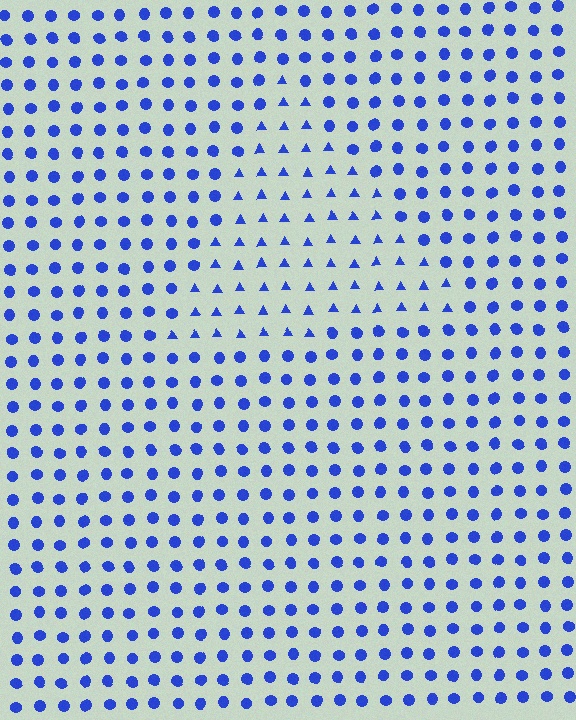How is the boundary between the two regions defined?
The boundary is defined by a change in element shape: triangles inside vs. circles outside. All elements share the same color and spacing.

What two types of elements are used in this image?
The image uses triangles inside the triangle region and circles outside it.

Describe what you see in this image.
The image is filled with small blue elements arranged in a uniform grid. A triangle-shaped region contains triangles, while the surrounding area contains circles. The boundary is defined purely by the change in element shape.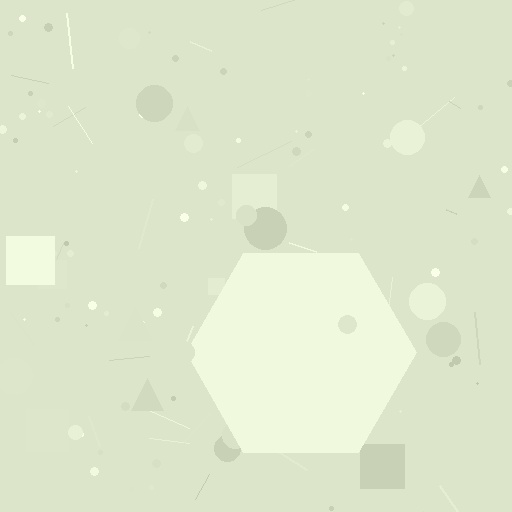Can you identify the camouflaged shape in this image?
The camouflaged shape is a hexagon.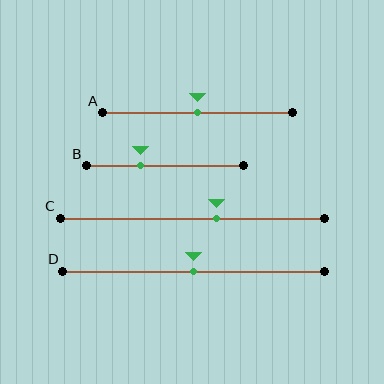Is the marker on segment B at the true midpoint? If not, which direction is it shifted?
No, the marker on segment B is shifted to the left by about 16% of the segment length.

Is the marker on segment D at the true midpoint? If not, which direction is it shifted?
Yes, the marker on segment D is at the true midpoint.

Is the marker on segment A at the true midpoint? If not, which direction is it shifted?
Yes, the marker on segment A is at the true midpoint.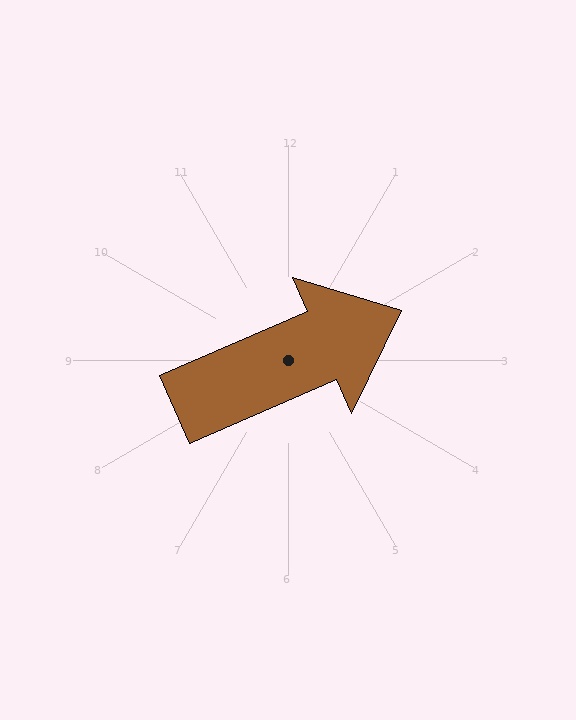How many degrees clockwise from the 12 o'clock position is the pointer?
Approximately 66 degrees.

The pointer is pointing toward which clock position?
Roughly 2 o'clock.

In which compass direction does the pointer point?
Northeast.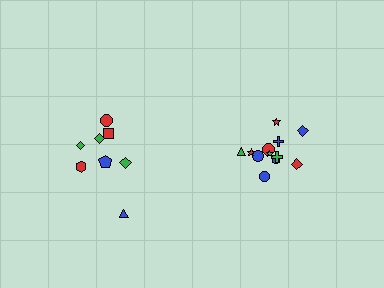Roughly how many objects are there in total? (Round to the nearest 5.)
Roughly 20 objects in total.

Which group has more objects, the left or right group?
The right group.